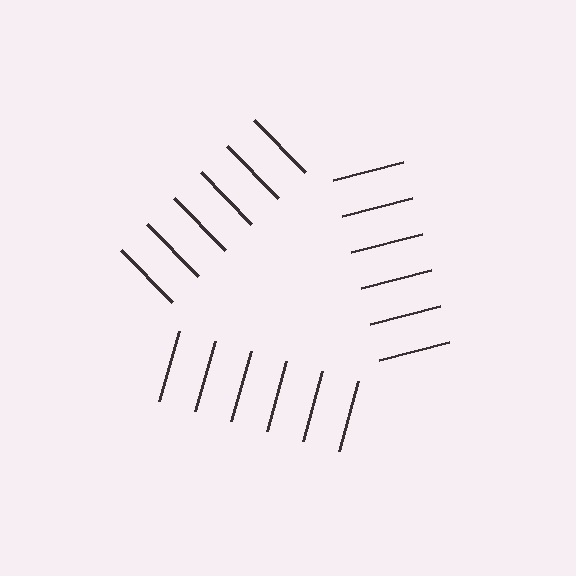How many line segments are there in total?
18 — 6 along each of the 3 edges.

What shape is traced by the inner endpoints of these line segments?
An illusory triangle — the line segments terminate on its edges but no continuous stroke is drawn.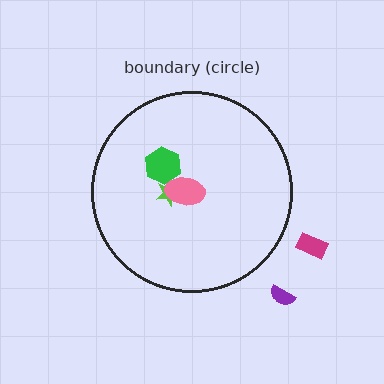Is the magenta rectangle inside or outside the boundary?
Outside.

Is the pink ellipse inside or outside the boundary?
Inside.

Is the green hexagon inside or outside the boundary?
Inside.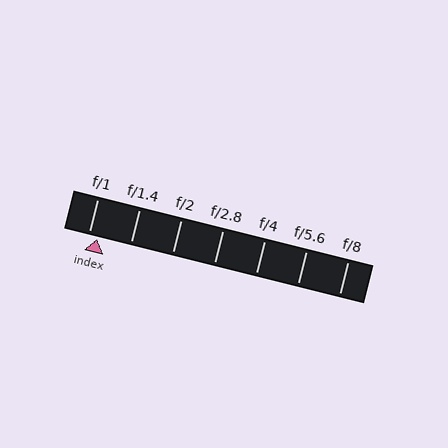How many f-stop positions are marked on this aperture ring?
There are 7 f-stop positions marked.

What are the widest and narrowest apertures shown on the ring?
The widest aperture shown is f/1 and the narrowest is f/8.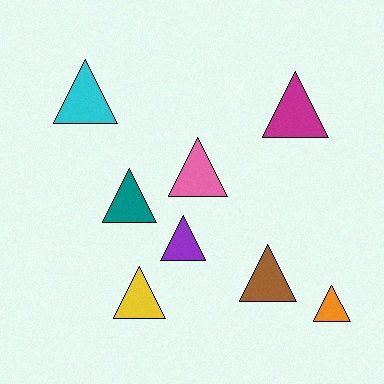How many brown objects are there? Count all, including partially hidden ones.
There is 1 brown object.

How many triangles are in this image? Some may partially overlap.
There are 8 triangles.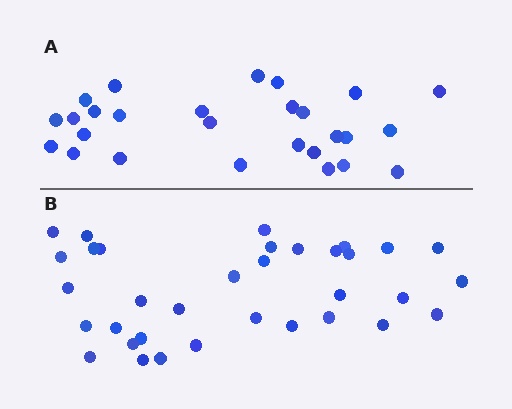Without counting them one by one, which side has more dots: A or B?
Region B (the bottom region) has more dots.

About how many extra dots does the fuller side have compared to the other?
Region B has roughly 8 or so more dots than region A.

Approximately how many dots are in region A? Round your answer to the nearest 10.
About 30 dots. (The exact count is 27, which rounds to 30.)